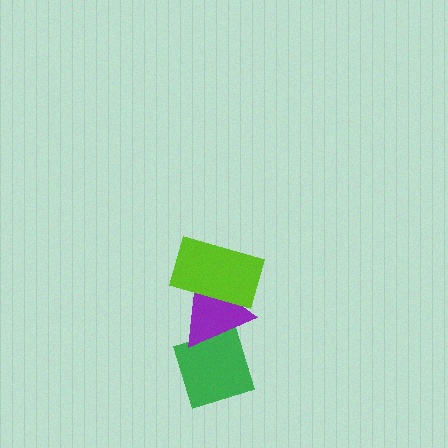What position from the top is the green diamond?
The green diamond is 3rd from the top.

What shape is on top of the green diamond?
The purple triangle is on top of the green diamond.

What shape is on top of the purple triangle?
The lime rectangle is on top of the purple triangle.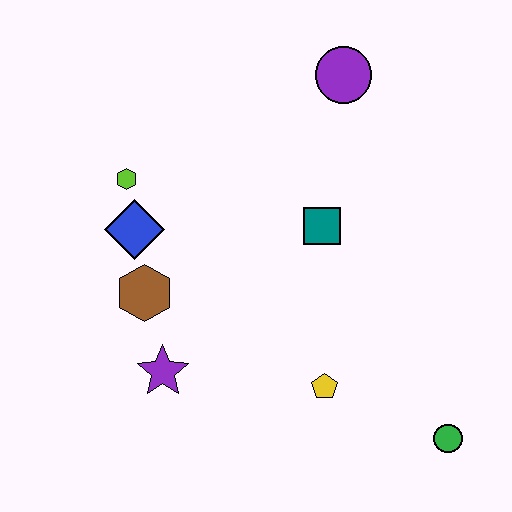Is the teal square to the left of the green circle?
Yes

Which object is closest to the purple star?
The brown hexagon is closest to the purple star.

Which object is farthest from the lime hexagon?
The green circle is farthest from the lime hexagon.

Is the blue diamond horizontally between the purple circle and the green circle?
No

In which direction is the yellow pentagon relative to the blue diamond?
The yellow pentagon is to the right of the blue diamond.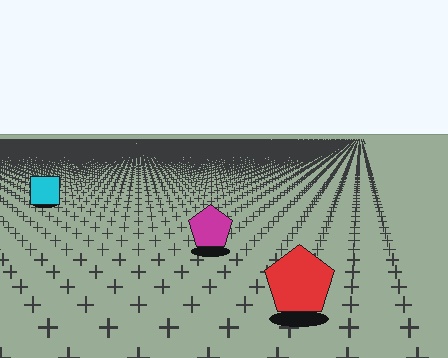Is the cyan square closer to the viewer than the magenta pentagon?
No. The magenta pentagon is closer — you can tell from the texture gradient: the ground texture is coarser near it.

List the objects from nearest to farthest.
From nearest to farthest: the red pentagon, the magenta pentagon, the cyan square.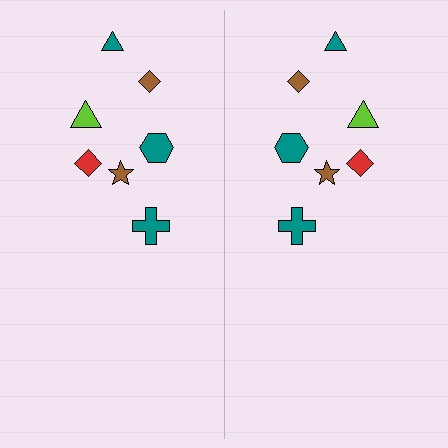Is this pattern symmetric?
Yes, this pattern has bilateral (reflection) symmetry.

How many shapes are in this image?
There are 14 shapes in this image.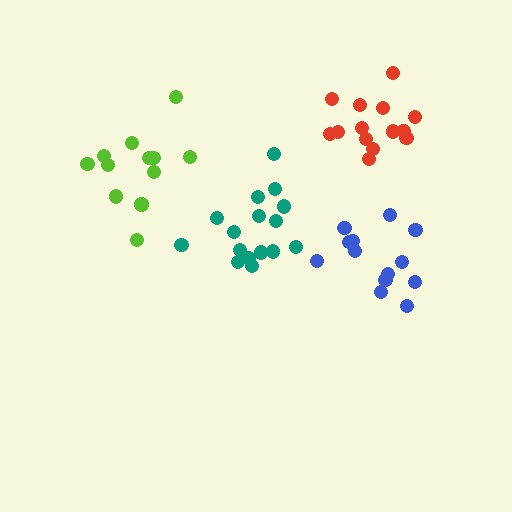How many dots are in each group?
Group 1: 13 dots, Group 2: 12 dots, Group 3: 16 dots, Group 4: 14 dots (55 total).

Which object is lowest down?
The blue cluster is bottommost.